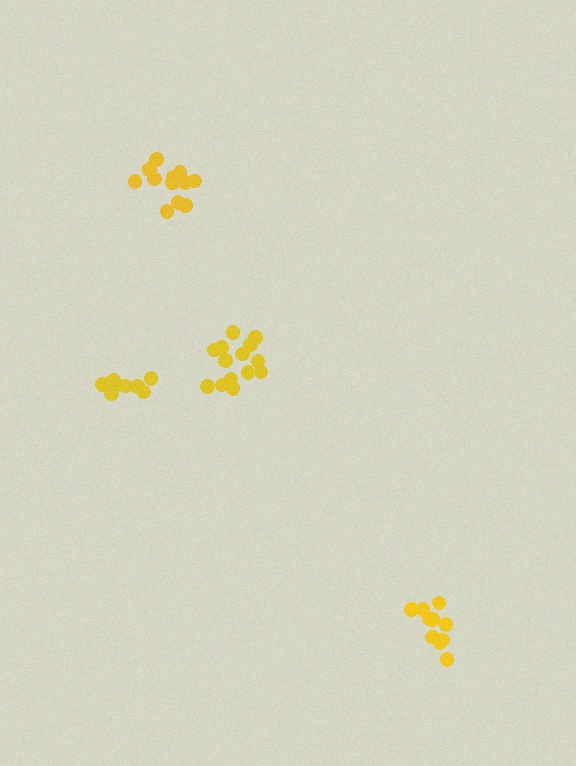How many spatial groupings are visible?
There are 4 spatial groupings.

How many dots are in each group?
Group 1: 12 dots, Group 2: 10 dots, Group 3: 14 dots, Group 4: 10 dots (46 total).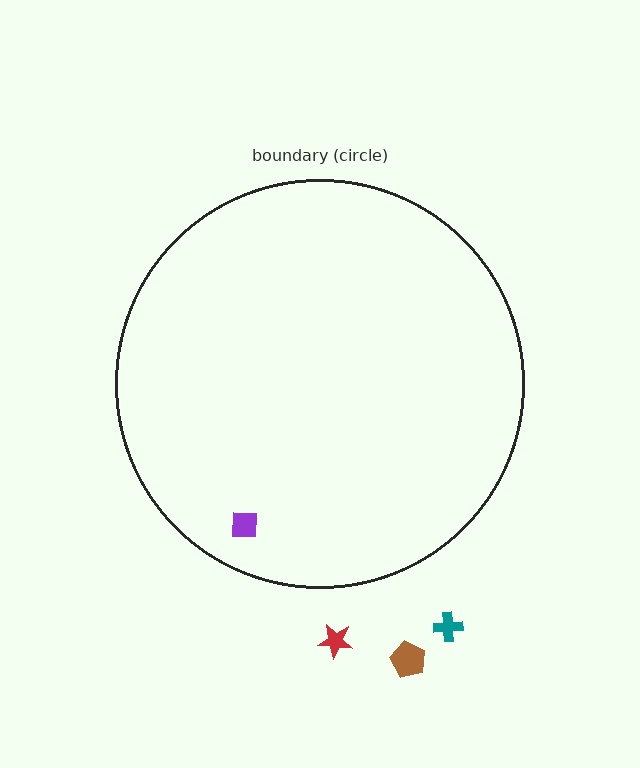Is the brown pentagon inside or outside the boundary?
Outside.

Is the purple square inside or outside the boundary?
Inside.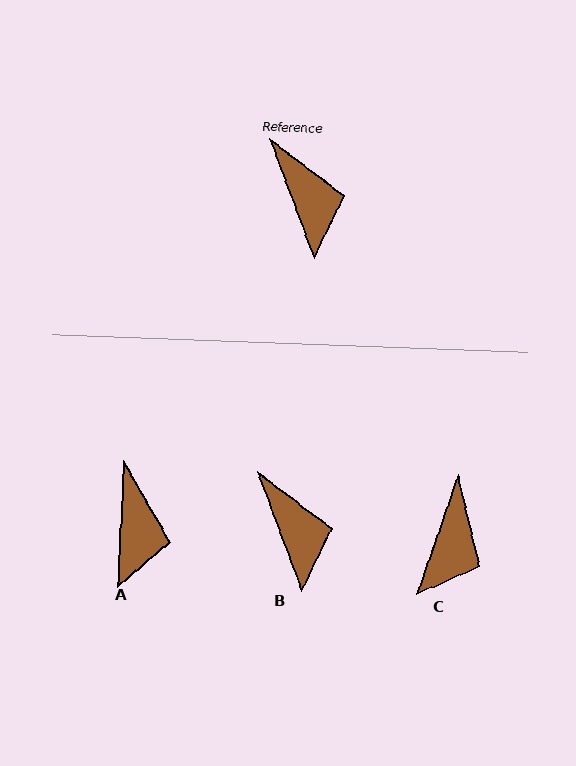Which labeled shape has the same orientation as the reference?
B.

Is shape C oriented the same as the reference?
No, it is off by about 40 degrees.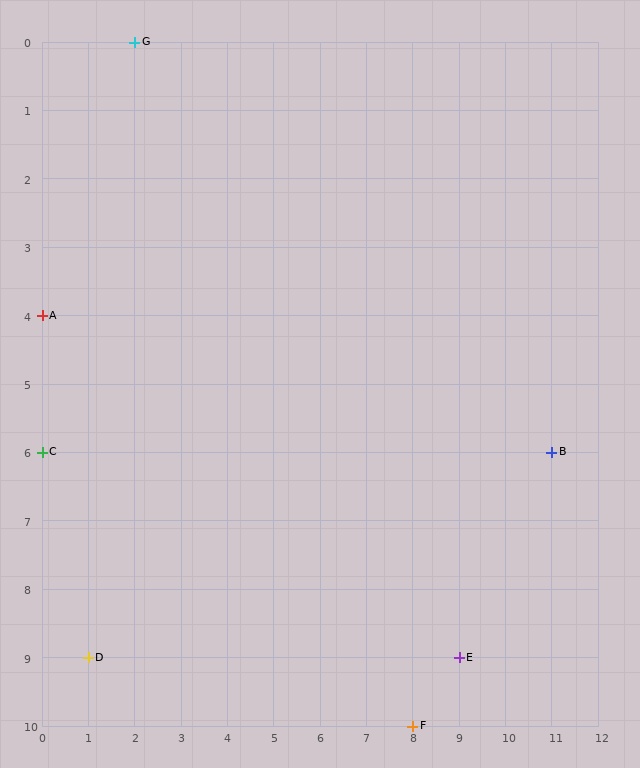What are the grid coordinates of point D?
Point D is at grid coordinates (1, 9).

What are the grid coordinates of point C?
Point C is at grid coordinates (0, 6).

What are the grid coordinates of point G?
Point G is at grid coordinates (2, 0).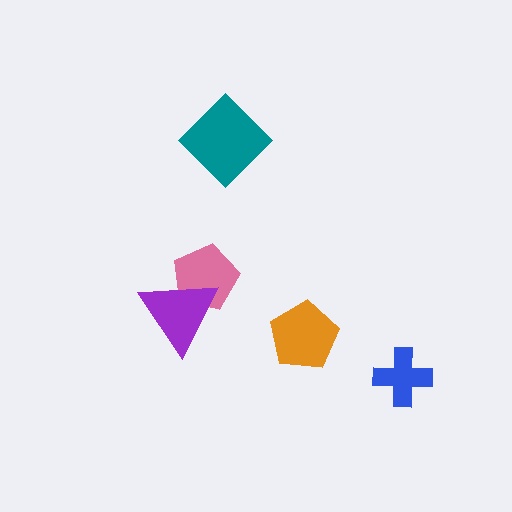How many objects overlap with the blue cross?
0 objects overlap with the blue cross.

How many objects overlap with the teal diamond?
0 objects overlap with the teal diamond.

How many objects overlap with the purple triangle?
1 object overlaps with the purple triangle.